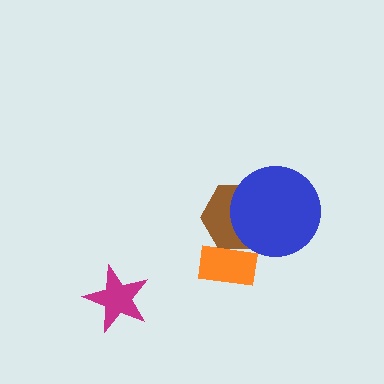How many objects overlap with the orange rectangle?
1 object overlaps with the orange rectangle.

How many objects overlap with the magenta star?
0 objects overlap with the magenta star.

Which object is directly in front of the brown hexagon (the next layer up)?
The blue circle is directly in front of the brown hexagon.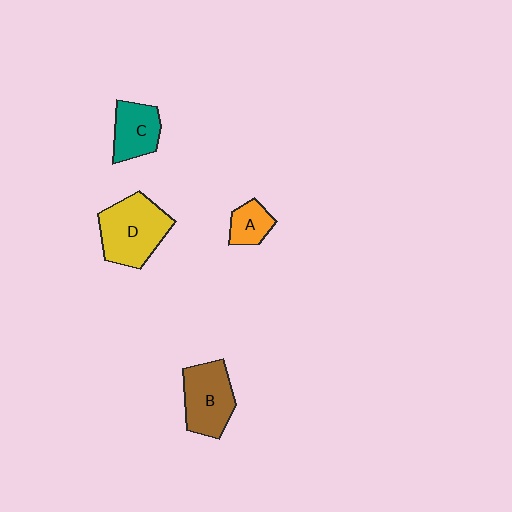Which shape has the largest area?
Shape D (yellow).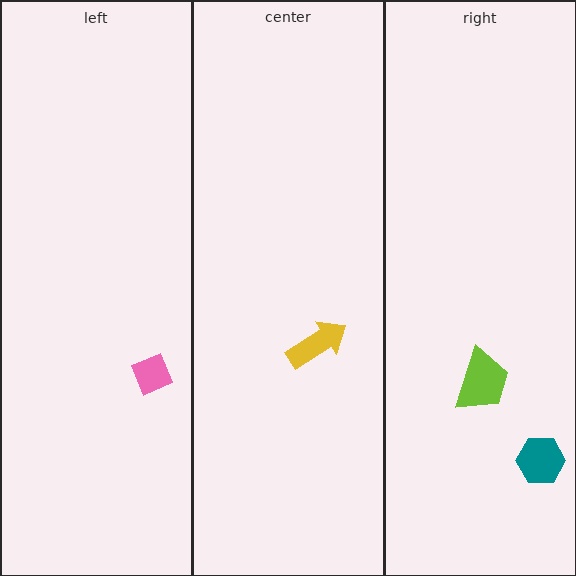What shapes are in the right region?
The teal hexagon, the lime trapezoid.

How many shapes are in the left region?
1.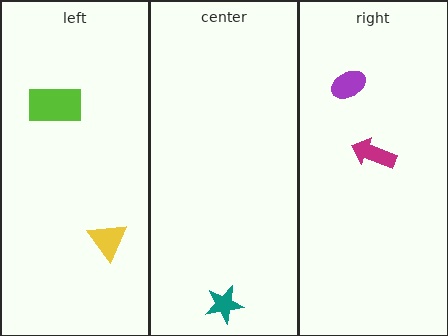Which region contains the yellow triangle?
The left region.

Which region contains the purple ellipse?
The right region.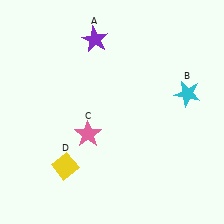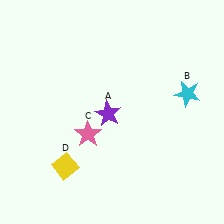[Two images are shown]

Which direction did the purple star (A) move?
The purple star (A) moved down.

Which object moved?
The purple star (A) moved down.